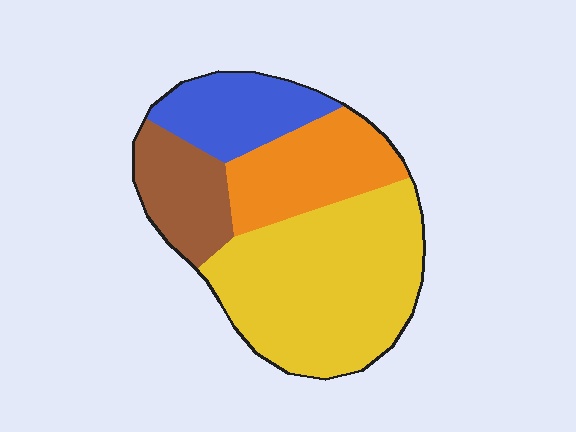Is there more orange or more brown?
Orange.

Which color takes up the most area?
Yellow, at roughly 45%.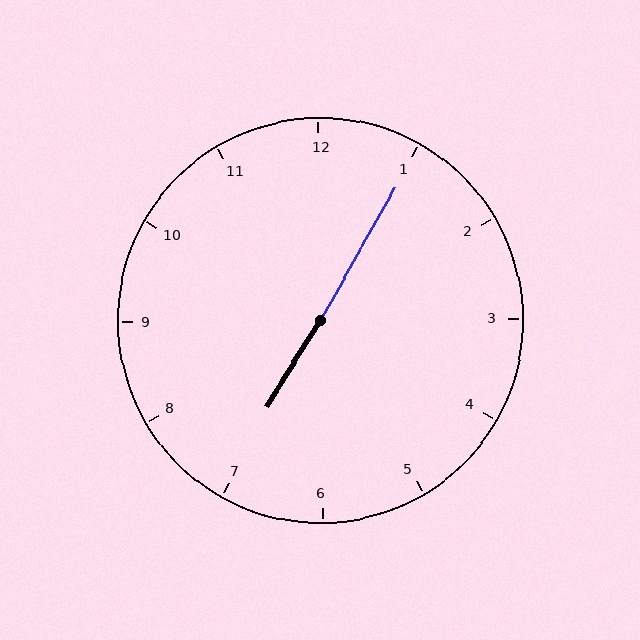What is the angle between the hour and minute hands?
Approximately 178 degrees.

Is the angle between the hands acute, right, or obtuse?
It is obtuse.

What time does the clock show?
7:05.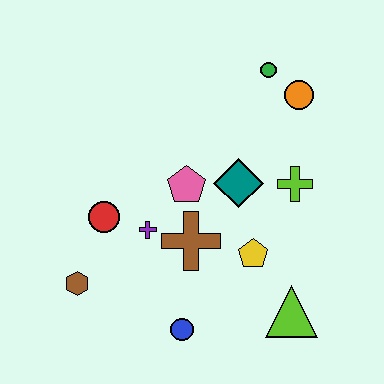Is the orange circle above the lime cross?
Yes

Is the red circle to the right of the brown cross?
No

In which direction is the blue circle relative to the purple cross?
The blue circle is below the purple cross.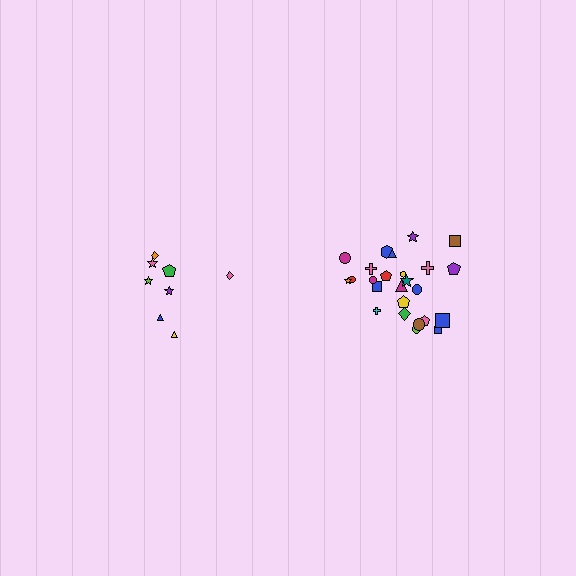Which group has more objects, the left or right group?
The right group.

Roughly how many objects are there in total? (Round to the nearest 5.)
Roughly 35 objects in total.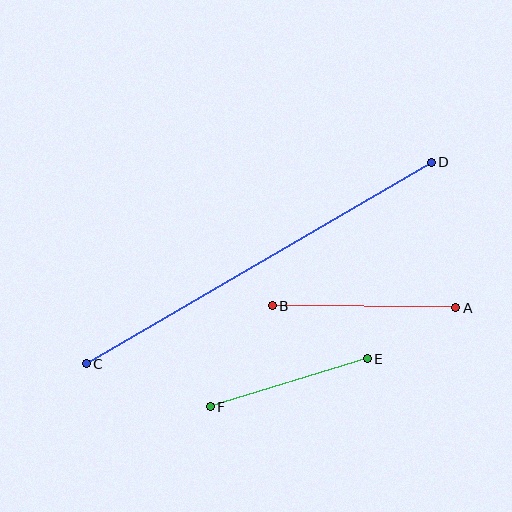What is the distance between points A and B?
The distance is approximately 184 pixels.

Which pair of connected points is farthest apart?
Points C and D are farthest apart.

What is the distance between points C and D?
The distance is approximately 400 pixels.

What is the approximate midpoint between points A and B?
The midpoint is at approximately (364, 307) pixels.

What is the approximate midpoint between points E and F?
The midpoint is at approximately (289, 383) pixels.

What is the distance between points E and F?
The distance is approximately 164 pixels.